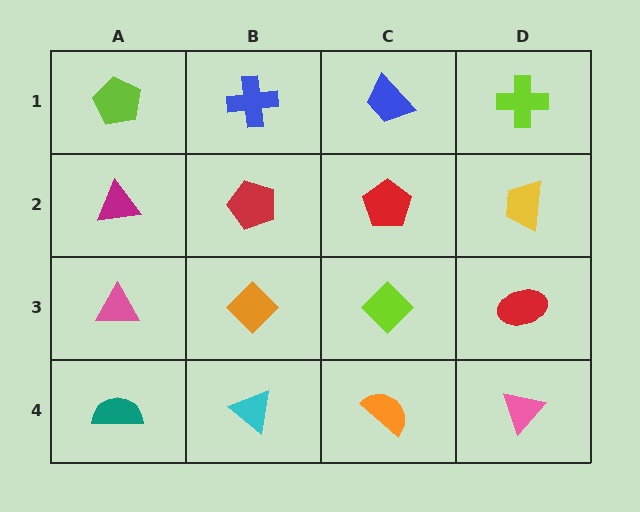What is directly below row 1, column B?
A red pentagon.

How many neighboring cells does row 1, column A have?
2.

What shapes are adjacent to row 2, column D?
A lime cross (row 1, column D), a red ellipse (row 3, column D), a red pentagon (row 2, column C).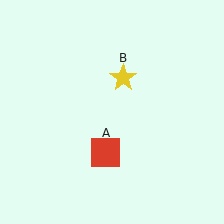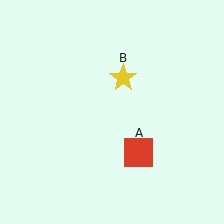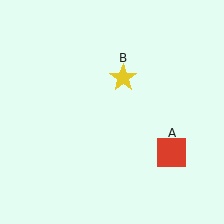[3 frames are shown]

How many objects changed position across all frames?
1 object changed position: red square (object A).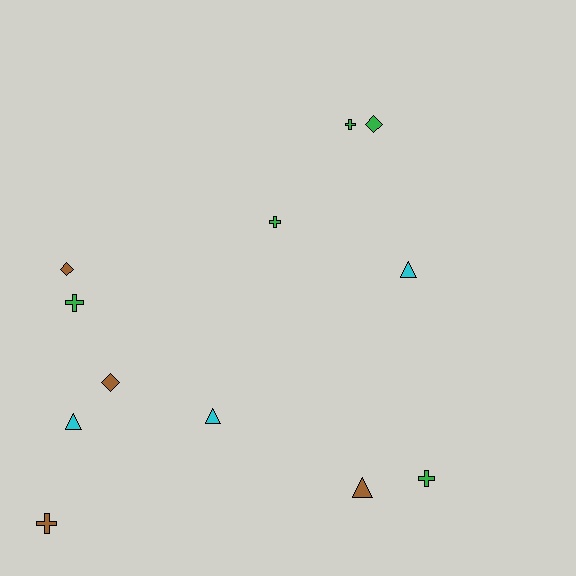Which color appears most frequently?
Green, with 5 objects.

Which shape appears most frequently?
Cross, with 5 objects.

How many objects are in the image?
There are 12 objects.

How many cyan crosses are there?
There are no cyan crosses.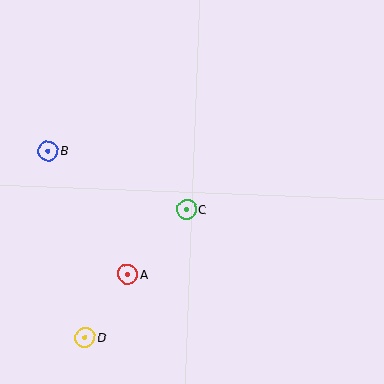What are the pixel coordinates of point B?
Point B is at (48, 151).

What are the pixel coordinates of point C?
Point C is at (187, 209).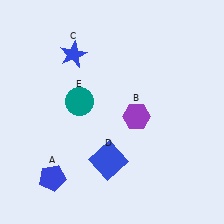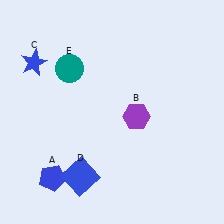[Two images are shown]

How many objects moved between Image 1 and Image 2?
3 objects moved between the two images.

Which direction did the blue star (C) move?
The blue star (C) moved left.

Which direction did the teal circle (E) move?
The teal circle (E) moved up.